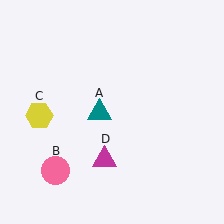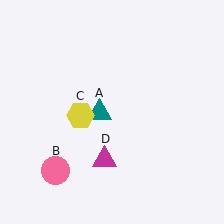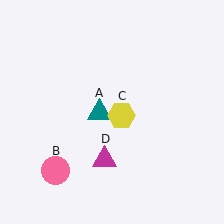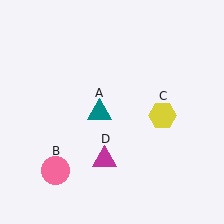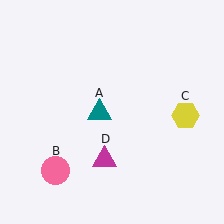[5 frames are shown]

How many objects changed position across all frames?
1 object changed position: yellow hexagon (object C).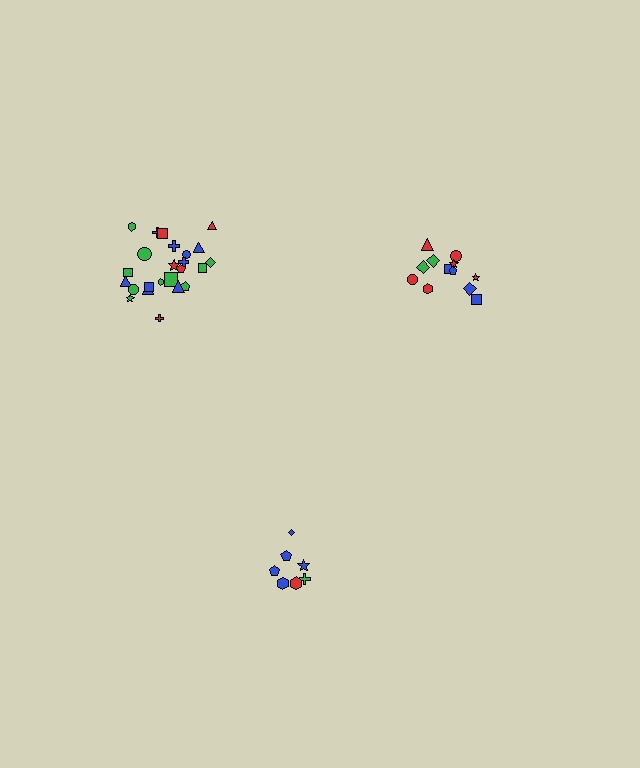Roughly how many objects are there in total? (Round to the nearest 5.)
Roughly 45 objects in total.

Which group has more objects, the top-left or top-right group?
The top-left group.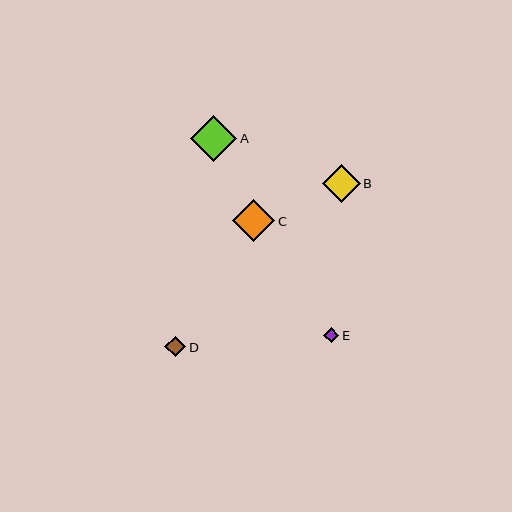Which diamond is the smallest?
Diamond E is the smallest with a size of approximately 15 pixels.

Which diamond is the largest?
Diamond A is the largest with a size of approximately 47 pixels.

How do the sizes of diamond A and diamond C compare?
Diamond A and diamond C are approximately the same size.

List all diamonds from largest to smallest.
From largest to smallest: A, C, B, D, E.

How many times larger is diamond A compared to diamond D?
Diamond A is approximately 2.3 times the size of diamond D.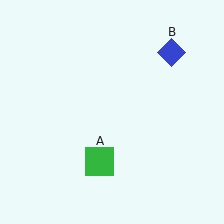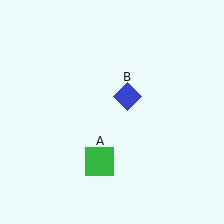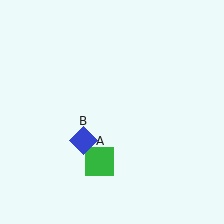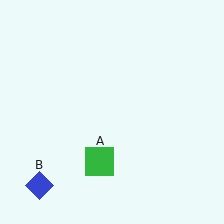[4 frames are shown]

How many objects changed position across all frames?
1 object changed position: blue diamond (object B).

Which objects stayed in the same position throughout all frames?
Green square (object A) remained stationary.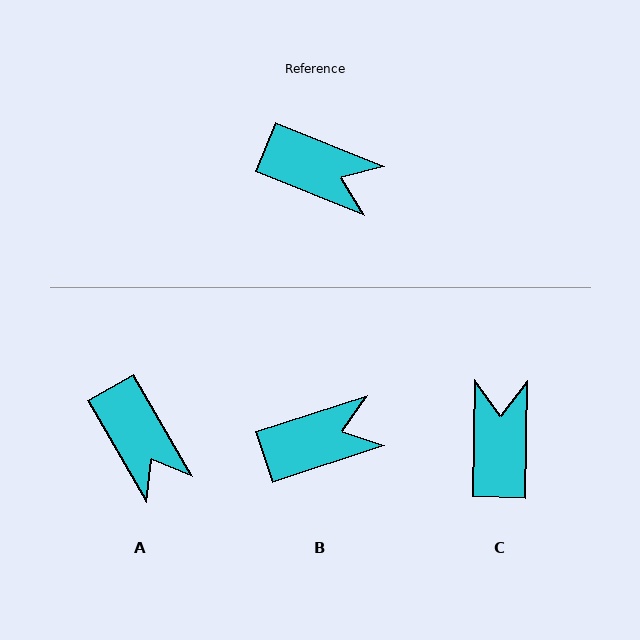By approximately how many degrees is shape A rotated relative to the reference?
Approximately 38 degrees clockwise.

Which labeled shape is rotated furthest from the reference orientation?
C, about 111 degrees away.